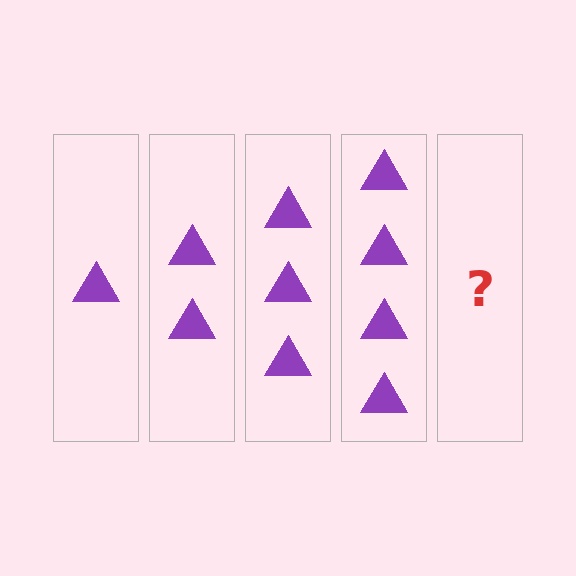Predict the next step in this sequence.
The next step is 5 triangles.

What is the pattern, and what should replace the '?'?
The pattern is that each step adds one more triangle. The '?' should be 5 triangles.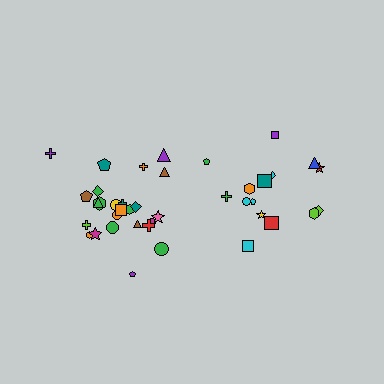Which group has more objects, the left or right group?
The left group.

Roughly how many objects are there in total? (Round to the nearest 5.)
Roughly 40 objects in total.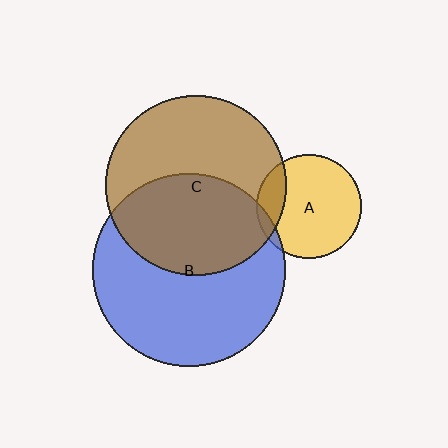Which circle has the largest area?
Circle B (blue).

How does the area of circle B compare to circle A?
Approximately 3.4 times.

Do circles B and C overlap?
Yes.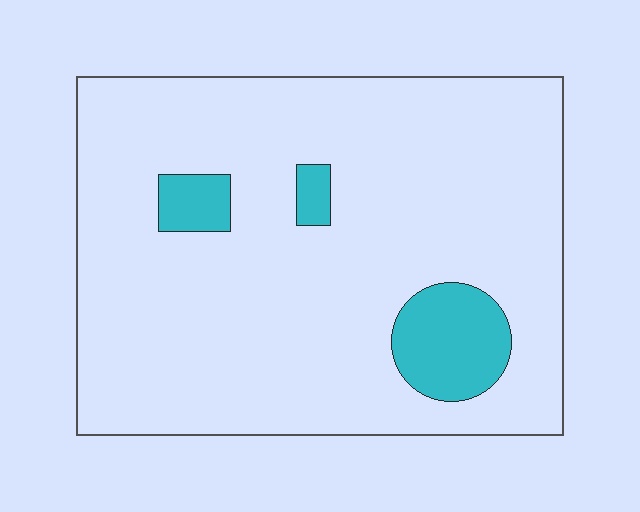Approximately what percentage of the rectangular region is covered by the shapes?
Approximately 10%.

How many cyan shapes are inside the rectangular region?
3.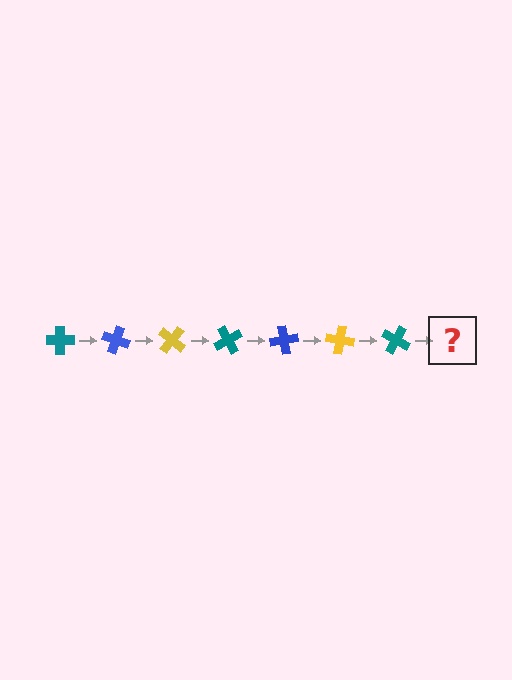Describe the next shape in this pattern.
It should be a blue cross, rotated 140 degrees from the start.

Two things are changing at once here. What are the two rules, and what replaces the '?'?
The two rules are that it rotates 20 degrees each step and the color cycles through teal, blue, and yellow. The '?' should be a blue cross, rotated 140 degrees from the start.